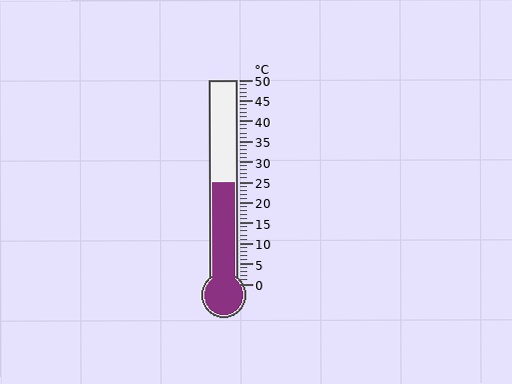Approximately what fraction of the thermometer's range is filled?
The thermometer is filled to approximately 50% of its range.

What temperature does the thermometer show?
The thermometer shows approximately 25°C.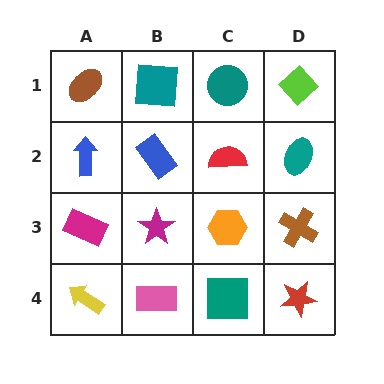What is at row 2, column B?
A blue rectangle.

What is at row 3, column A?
A magenta rectangle.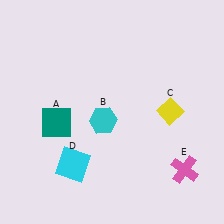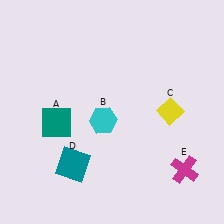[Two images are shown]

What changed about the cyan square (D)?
In Image 1, D is cyan. In Image 2, it changed to teal.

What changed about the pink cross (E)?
In Image 1, E is pink. In Image 2, it changed to magenta.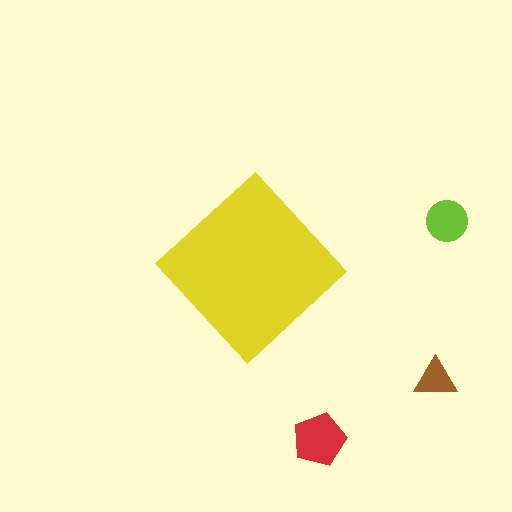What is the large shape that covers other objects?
A yellow diamond.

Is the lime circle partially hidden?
No, the lime circle is fully visible.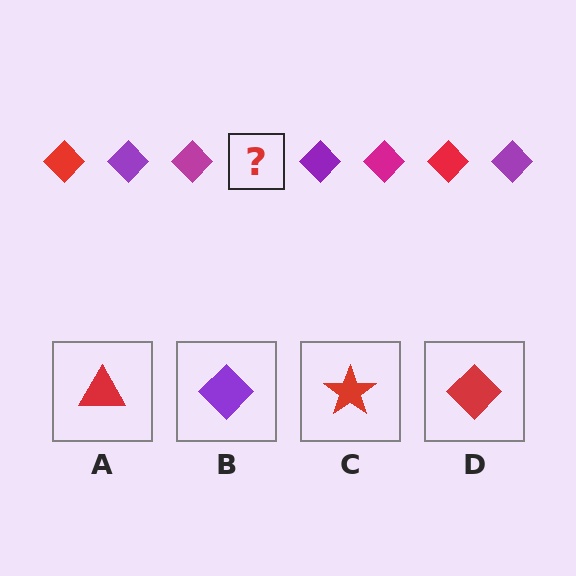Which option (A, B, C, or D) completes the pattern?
D.